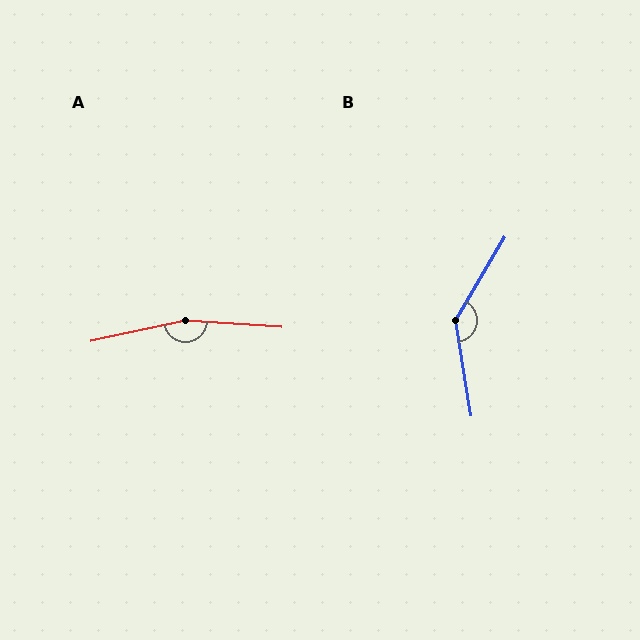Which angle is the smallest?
B, at approximately 141 degrees.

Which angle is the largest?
A, at approximately 164 degrees.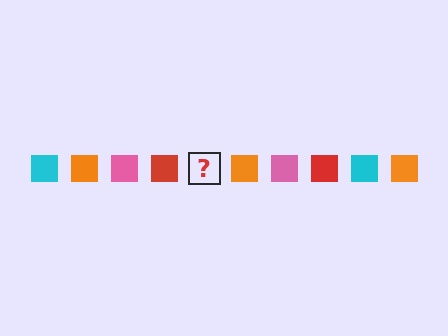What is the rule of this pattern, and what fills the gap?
The rule is that the pattern cycles through cyan, orange, pink, red squares. The gap should be filled with a cyan square.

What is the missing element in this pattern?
The missing element is a cyan square.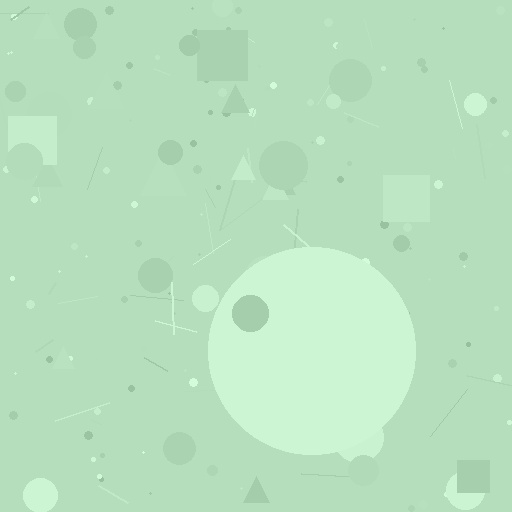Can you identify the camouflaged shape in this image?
The camouflaged shape is a circle.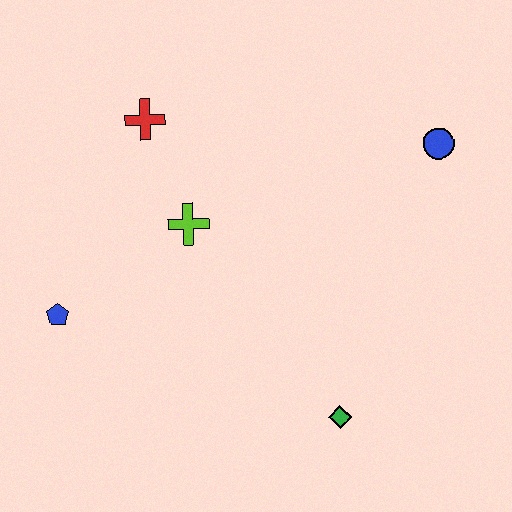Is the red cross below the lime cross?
No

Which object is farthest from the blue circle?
The blue pentagon is farthest from the blue circle.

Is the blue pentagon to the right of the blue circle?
No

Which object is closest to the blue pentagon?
The lime cross is closest to the blue pentagon.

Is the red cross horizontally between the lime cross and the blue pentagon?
Yes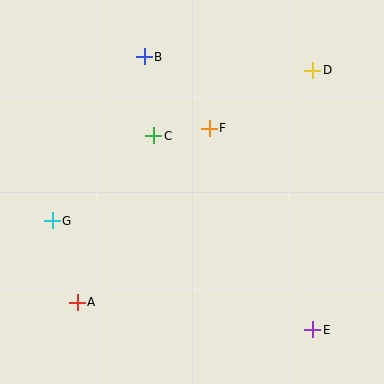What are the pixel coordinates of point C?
Point C is at (154, 136).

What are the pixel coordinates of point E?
Point E is at (313, 330).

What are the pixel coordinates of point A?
Point A is at (77, 302).